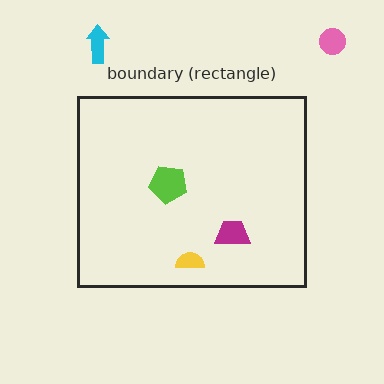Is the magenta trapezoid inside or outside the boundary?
Inside.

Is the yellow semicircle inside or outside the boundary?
Inside.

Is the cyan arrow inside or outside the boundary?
Outside.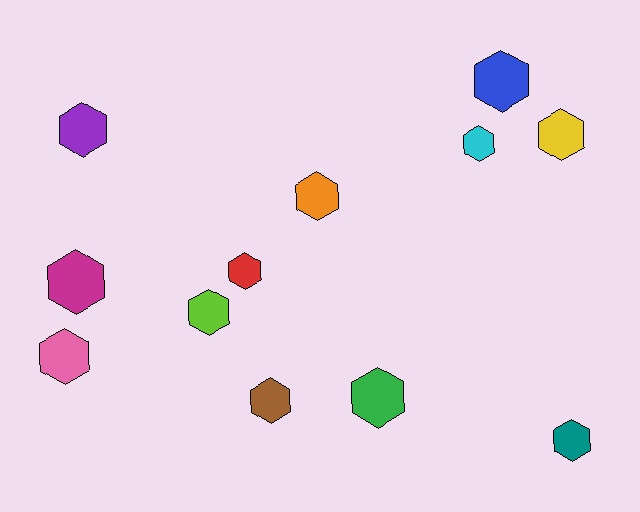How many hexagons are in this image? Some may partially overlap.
There are 12 hexagons.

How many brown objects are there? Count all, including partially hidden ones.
There is 1 brown object.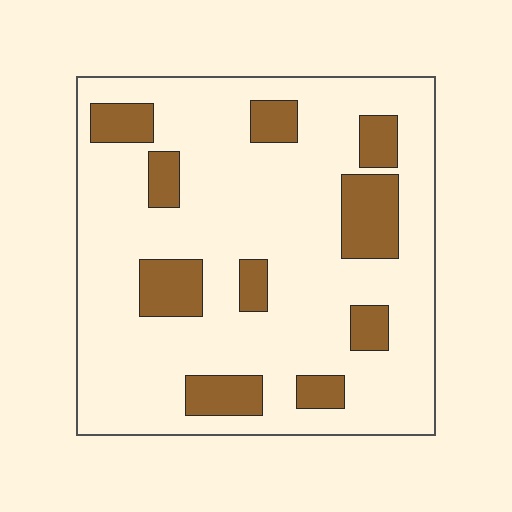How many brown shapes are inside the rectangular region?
10.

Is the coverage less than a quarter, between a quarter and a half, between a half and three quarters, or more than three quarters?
Less than a quarter.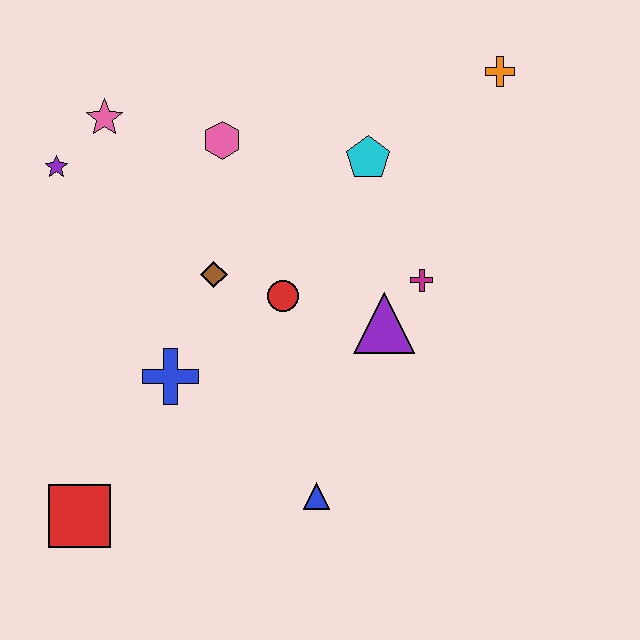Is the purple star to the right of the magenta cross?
No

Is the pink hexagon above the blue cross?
Yes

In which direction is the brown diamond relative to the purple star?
The brown diamond is to the right of the purple star.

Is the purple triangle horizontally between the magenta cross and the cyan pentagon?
Yes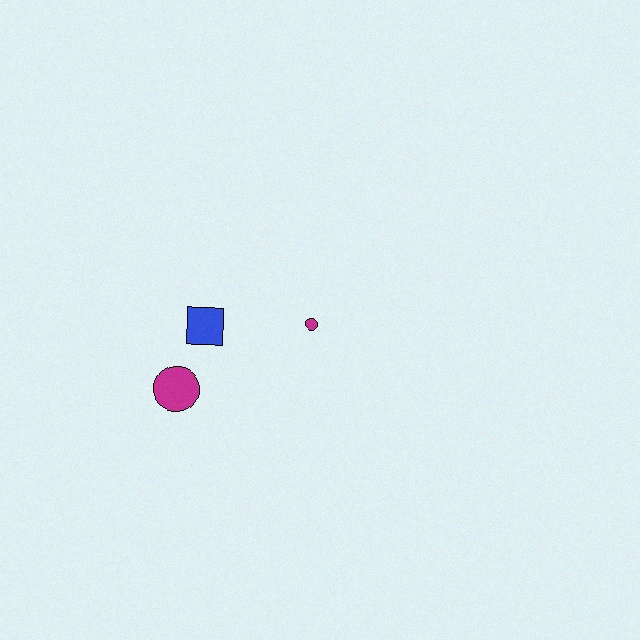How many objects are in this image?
There are 3 objects.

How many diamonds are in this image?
There are no diamonds.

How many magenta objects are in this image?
There are 2 magenta objects.